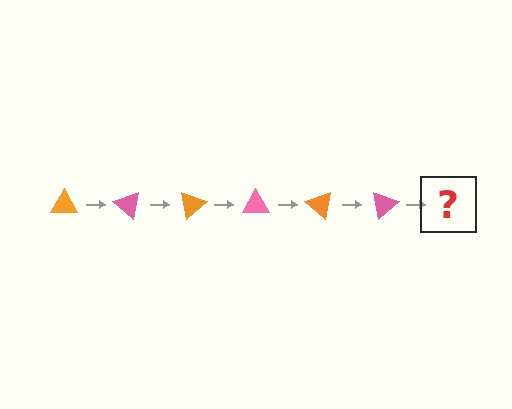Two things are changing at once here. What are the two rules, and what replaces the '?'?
The two rules are that it rotates 40 degrees each step and the color cycles through orange and pink. The '?' should be an orange triangle, rotated 240 degrees from the start.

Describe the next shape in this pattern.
It should be an orange triangle, rotated 240 degrees from the start.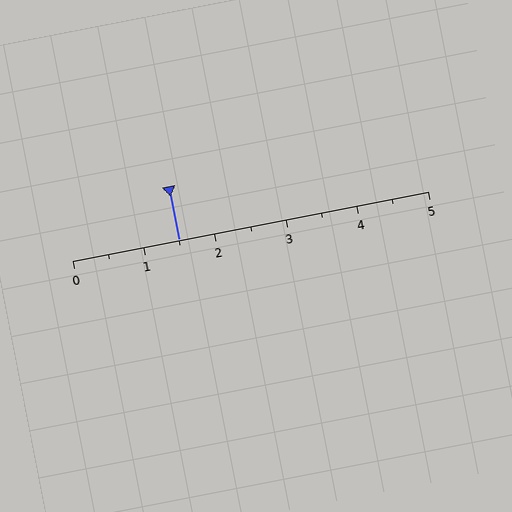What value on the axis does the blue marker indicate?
The marker indicates approximately 1.5.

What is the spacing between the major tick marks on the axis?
The major ticks are spaced 1 apart.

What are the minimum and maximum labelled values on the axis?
The axis runs from 0 to 5.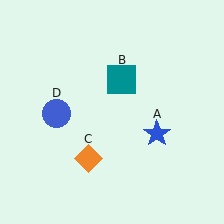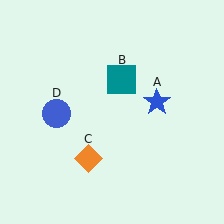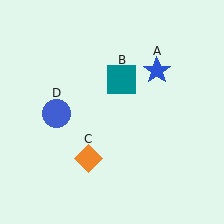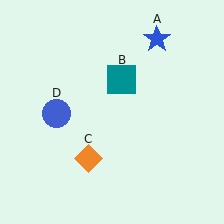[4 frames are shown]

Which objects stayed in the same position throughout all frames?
Teal square (object B) and orange diamond (object C) and blue circle (object D) remained stationary.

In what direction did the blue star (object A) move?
The blue star (object A) moved up.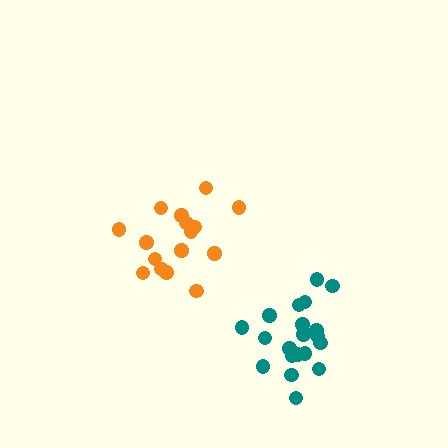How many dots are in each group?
Group 1: 16 dots, Group 2: 20 dots (36 total).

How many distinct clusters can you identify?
There are 2 distinct clusters.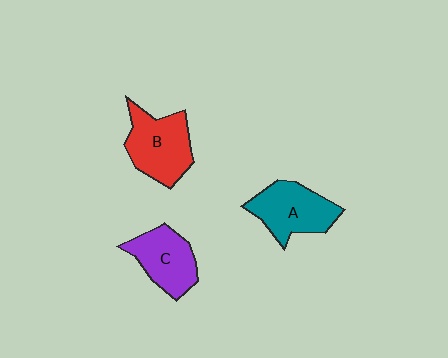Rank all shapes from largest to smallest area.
From largest to smallest: B (red), A (teal), C (purple).